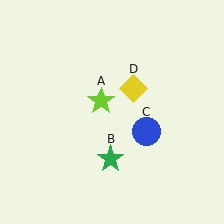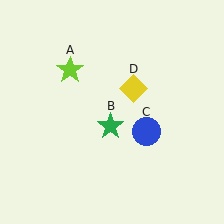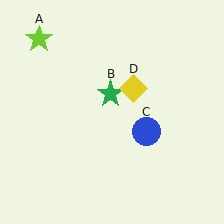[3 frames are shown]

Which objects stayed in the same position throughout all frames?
Blue circle (object C) and yellow diamond (object D) remained stationary.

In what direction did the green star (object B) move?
The green star (object B) moved up.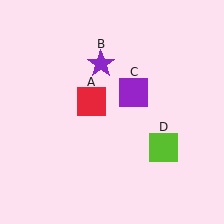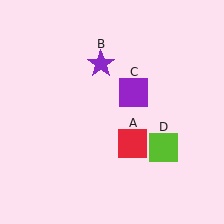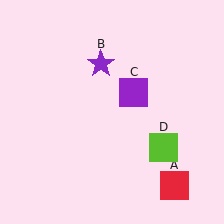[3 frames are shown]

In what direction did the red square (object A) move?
The red square (object A) moved down and to the right.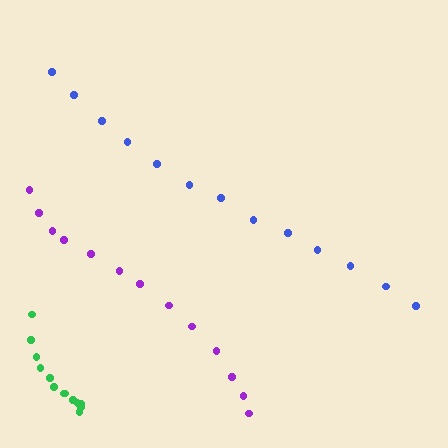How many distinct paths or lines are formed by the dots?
There are 3 distinct paths.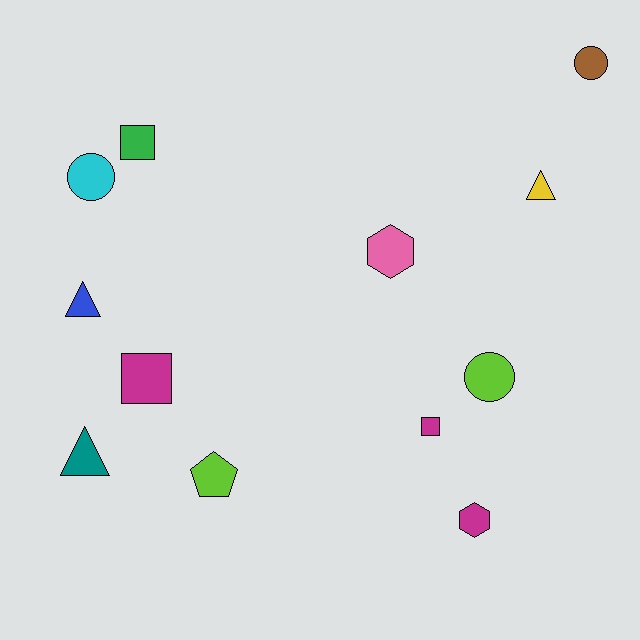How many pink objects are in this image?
There is 1 pink object.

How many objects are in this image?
There are 12 objects.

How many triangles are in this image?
There are 3 triangles.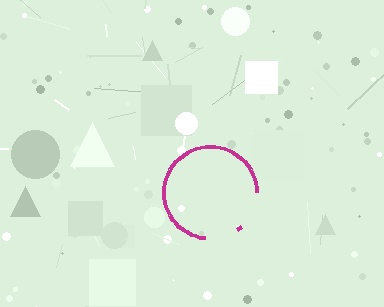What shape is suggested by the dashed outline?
The dashed outline suggests a circle.